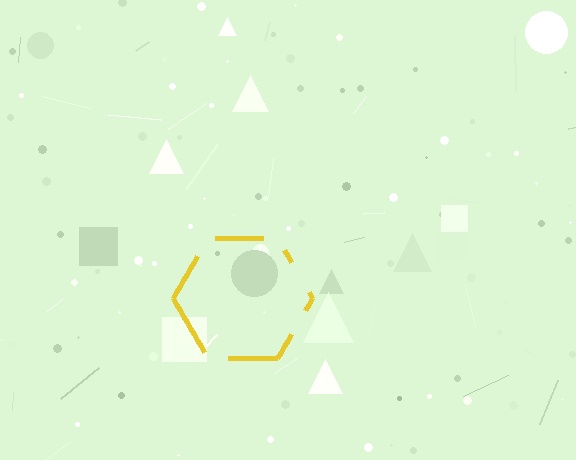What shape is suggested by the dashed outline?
The dashed outline suggests a hexagon.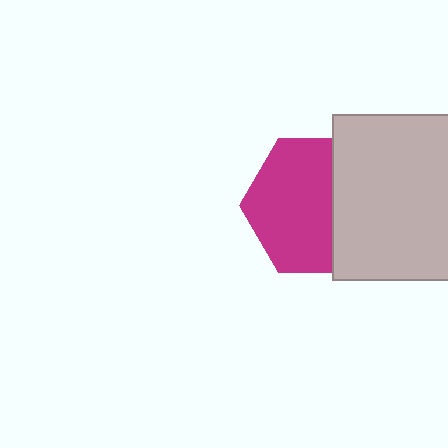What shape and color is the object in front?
The object in front is a light gray square.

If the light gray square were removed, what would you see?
You would see the complete magenta hexagon.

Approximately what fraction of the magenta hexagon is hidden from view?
Roughly 38% of the magenta hexagon is hidden behind the light gray square.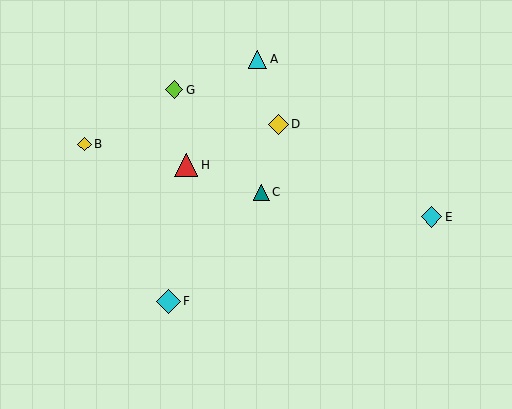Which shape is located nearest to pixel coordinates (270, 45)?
The cyan triangle (labeled A) at (258, 59) is nearest to that location.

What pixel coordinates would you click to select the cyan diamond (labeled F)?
Click at (168, 301) to select the cyan diamond F.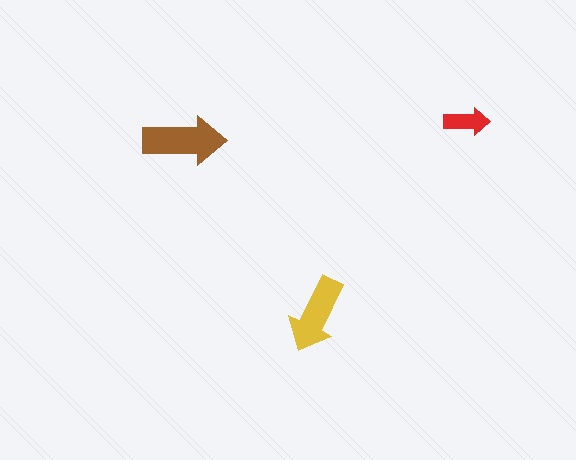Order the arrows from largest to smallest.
the brown one, the yellow one, the red one.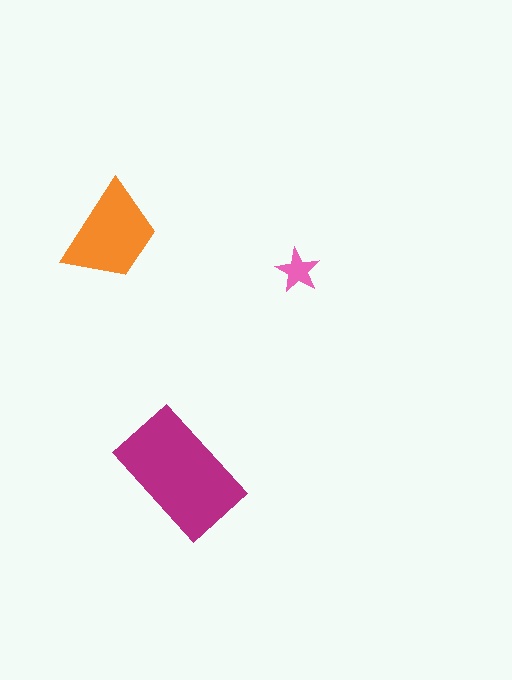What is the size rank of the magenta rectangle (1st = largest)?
1st.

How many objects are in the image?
There are 3 objects in the image.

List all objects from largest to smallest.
The magenta rectangle, the orange trapezoid, the pink star.